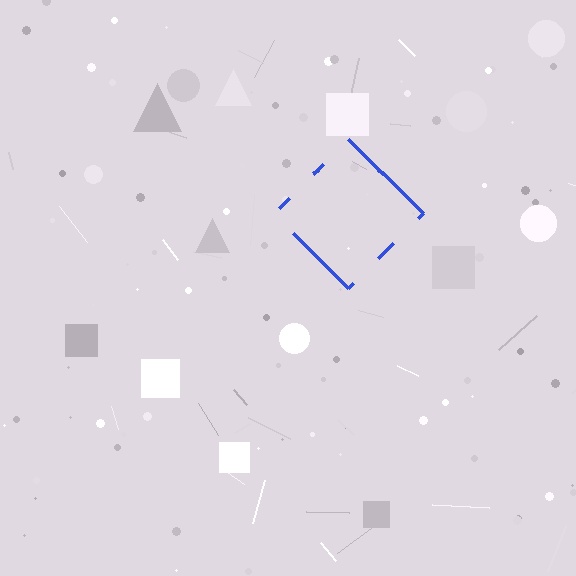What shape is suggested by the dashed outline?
The dashed outline suggests a diamond.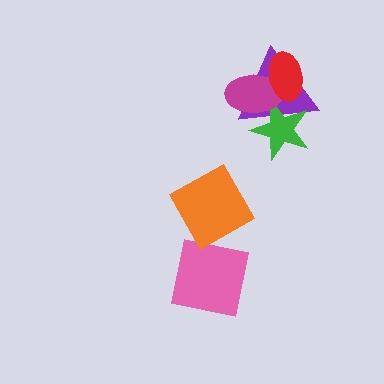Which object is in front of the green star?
The magenta ellipse is in front of the green star.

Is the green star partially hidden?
Yes, it is partially covered by another shape.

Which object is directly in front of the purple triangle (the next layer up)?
The green star is directly in front of the purple triangle.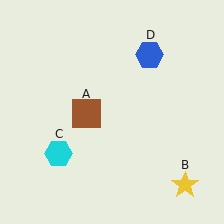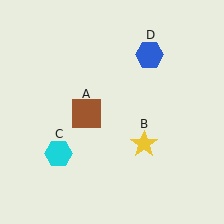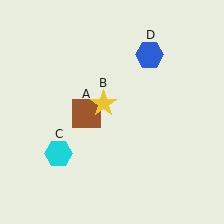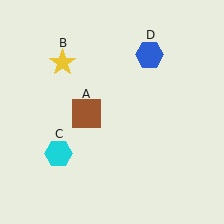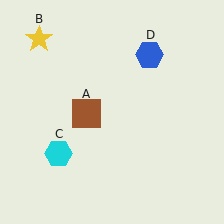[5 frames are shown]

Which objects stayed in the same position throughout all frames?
Brown square (object A) and cyan hexagon (object C) and blue hexagon (object D) remained stationary.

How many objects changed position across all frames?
1 object changed position: yellow star (object B).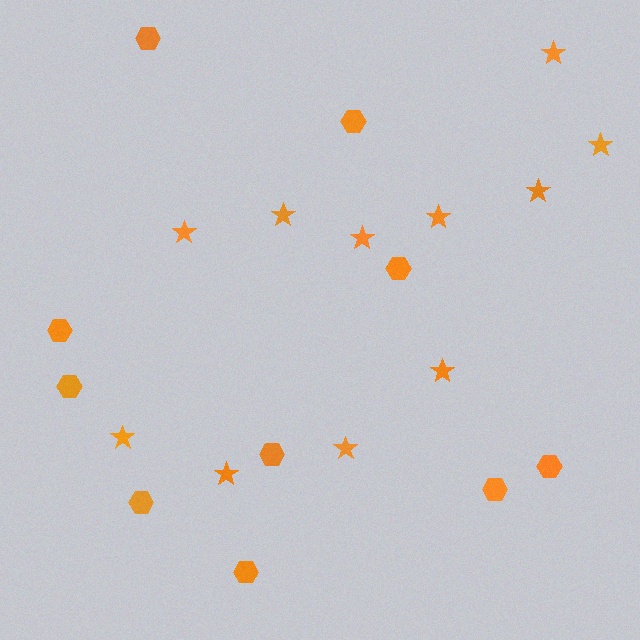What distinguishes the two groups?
There are 2 groups: one group of hexagons (10) and one group of stars (11).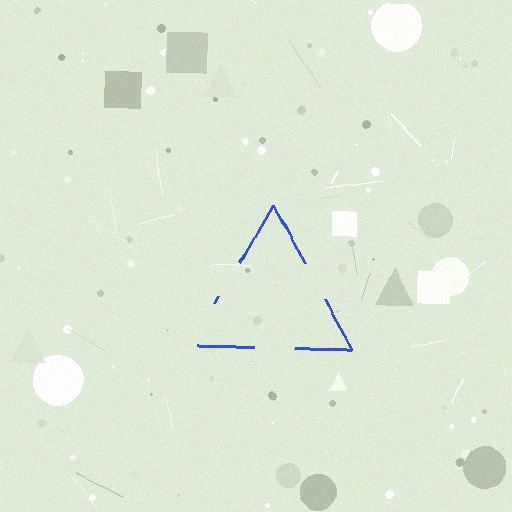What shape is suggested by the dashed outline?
The dashed outline suggests a triangle.